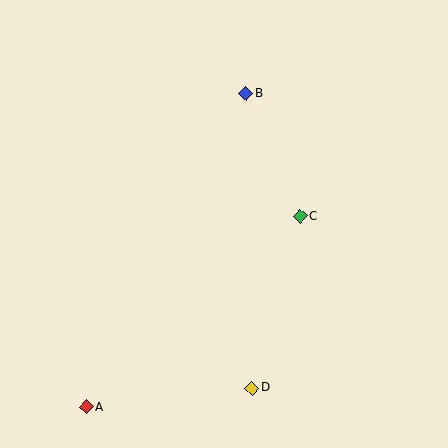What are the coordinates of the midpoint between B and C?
The midpoint between B and C is at (273, 155).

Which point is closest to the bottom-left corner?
Point A is closest to the bottom-left corner.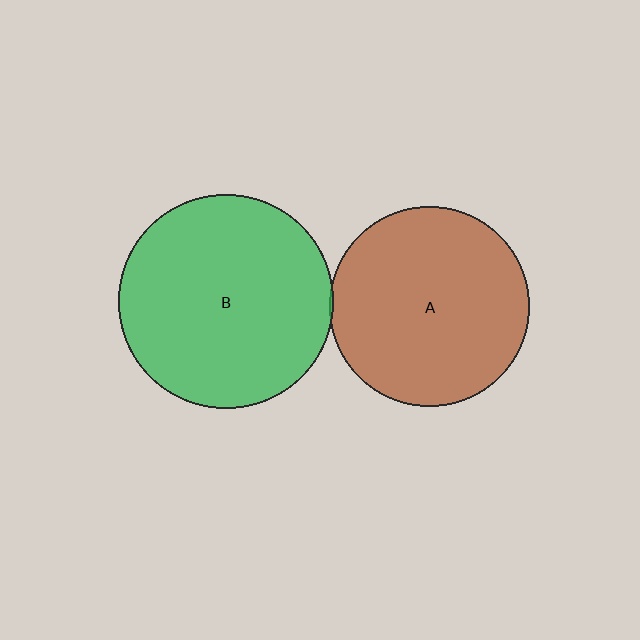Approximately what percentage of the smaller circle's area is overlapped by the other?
Approximately 5%.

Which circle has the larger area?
Circle B (green).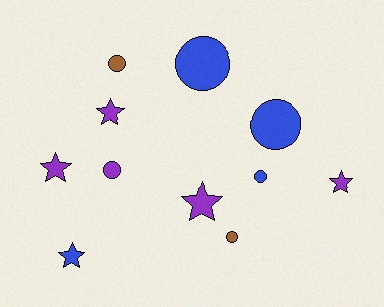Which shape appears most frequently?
Circle, with 6 objects.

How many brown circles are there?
There are 2 brown circles.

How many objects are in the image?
There are 11 objects.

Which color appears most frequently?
Purple, with 5 objects.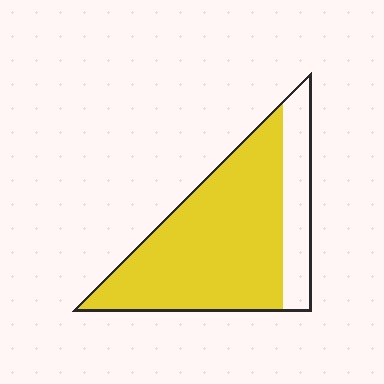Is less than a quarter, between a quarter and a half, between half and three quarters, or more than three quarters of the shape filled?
More than three quarters.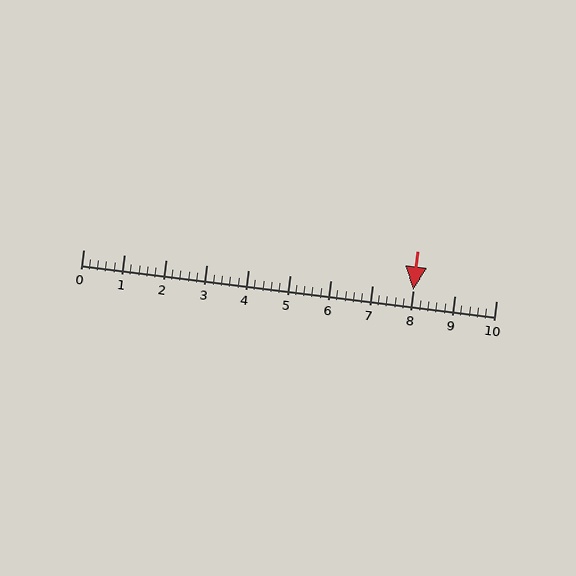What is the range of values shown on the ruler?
The ruler shows values from 0 to 10.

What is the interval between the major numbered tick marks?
The major tick marks are spaced 1 units apart.